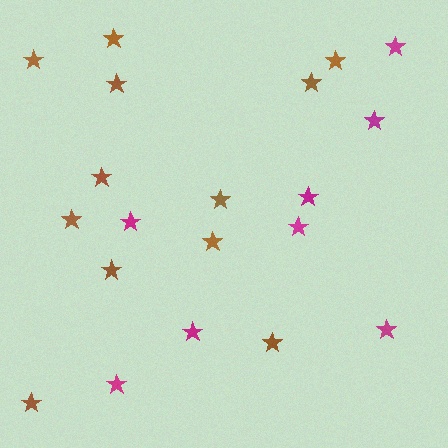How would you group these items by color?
There are 2 groups: one group of magenta stars (8) and one group of brown stars (12).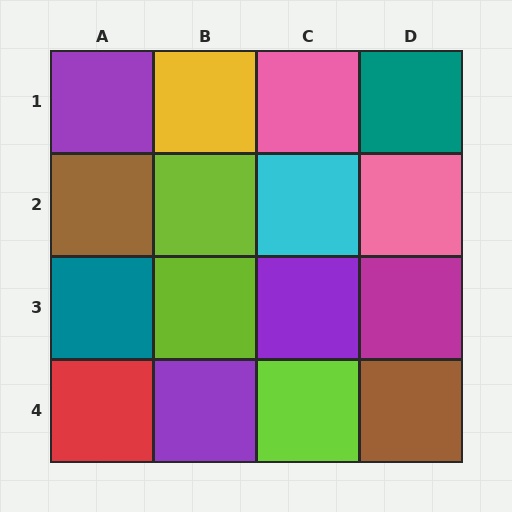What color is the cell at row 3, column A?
Teal.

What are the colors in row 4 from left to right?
Red, purple, lime, brown.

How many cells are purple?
3 cells are purple.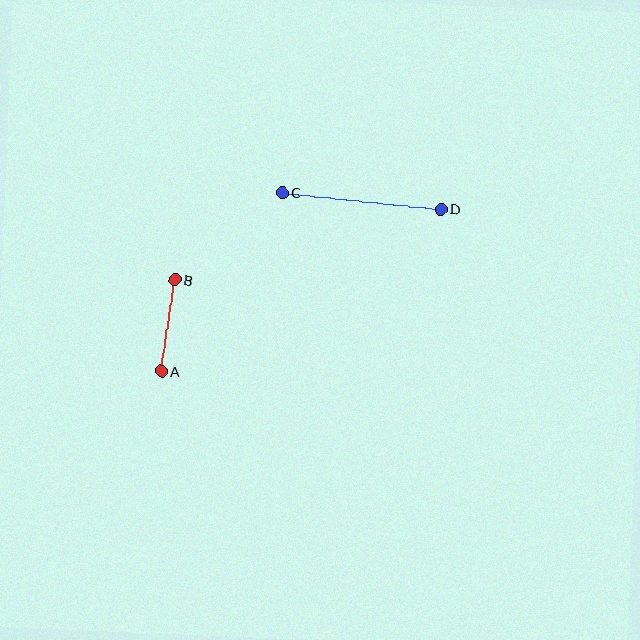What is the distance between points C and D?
The distance is approximately 159 pixels.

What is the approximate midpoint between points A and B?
The midpoint is at approximately (168, 326) pixels.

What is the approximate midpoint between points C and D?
The midpoint is at approximately (362, 201) pixels.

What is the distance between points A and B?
The distance is approximately 93 pixels.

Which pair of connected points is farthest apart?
Points C and D are farthest apart.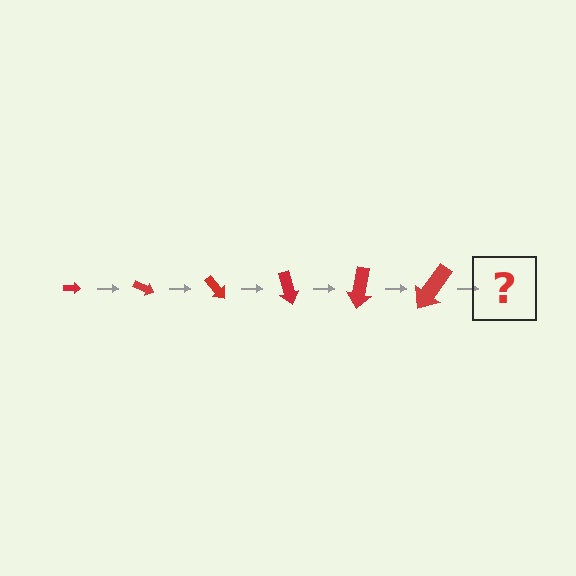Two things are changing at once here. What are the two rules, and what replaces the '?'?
The two rules are that the arrow grows larger each step and it rotates 25 degrees each step. The '?' should be an arrow, larger than the previous one and rotated 150 degrees from the start.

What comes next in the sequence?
The next element should be an arrow, larger than the previous one and rotated 150 degrees from the start.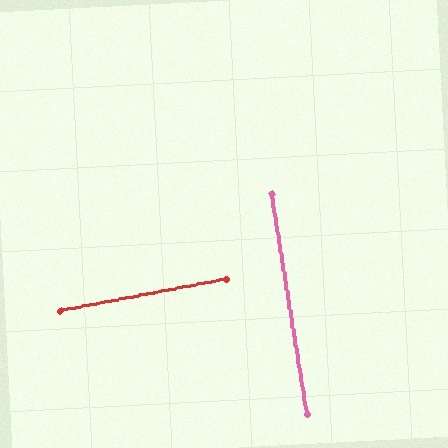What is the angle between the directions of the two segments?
Approximately 88 degrees.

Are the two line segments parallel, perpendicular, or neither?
Perpendicular — they meet at approximately 88°.